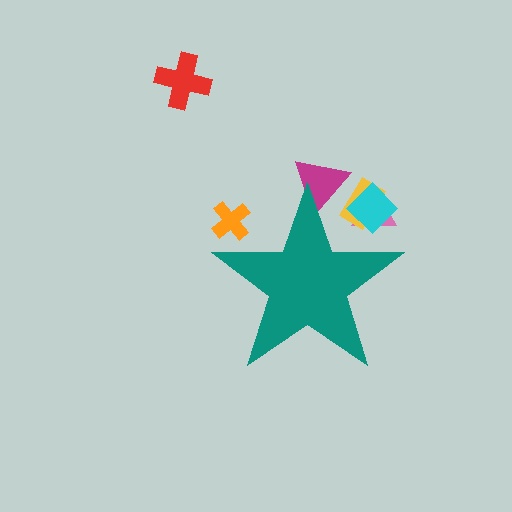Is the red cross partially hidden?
No, the red cross is fully visible.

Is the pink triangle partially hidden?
Yes, the pink triangle is partially hidden behind the teal star.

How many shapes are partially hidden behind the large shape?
5 shapes are partially hidden.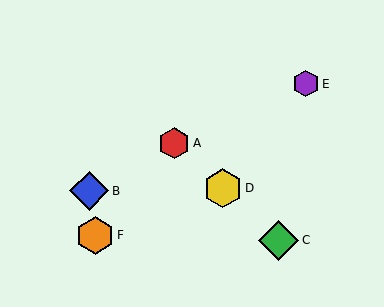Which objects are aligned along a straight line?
Objects A, C, D are aligned along a straight line.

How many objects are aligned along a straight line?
3 objects (A, C, D) are aligned along a straight line.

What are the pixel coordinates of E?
Object E is at (306, 84).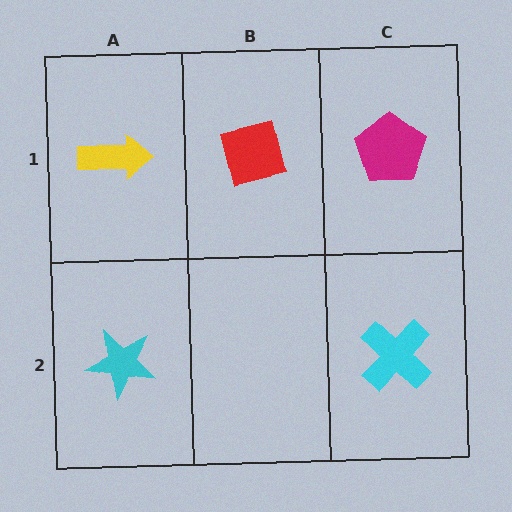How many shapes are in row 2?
2 shapes.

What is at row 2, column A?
A cyan star.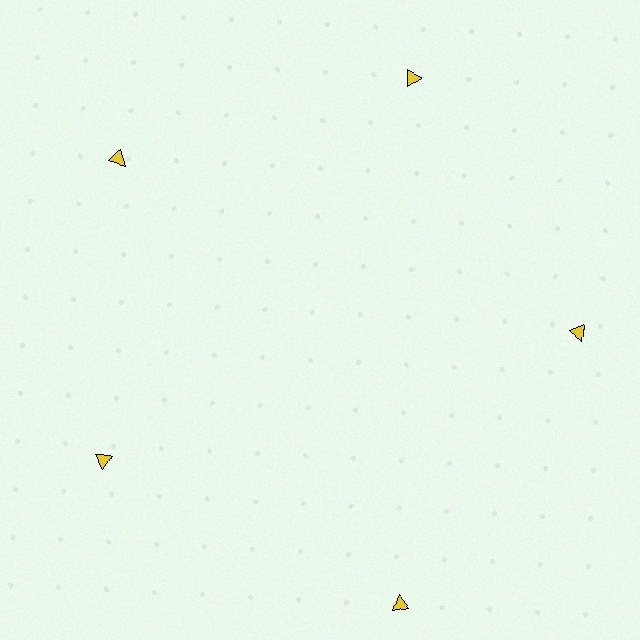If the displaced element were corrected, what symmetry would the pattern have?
It would have 5-fold rotational symmetry — the pattern would map onto itself every 72 degrees.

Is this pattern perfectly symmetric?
No. The 5 yellow triangles are arranged in a ring, but one element near the 5 o'clock position is pushed outward from the center, breaking the 5-fold rotational symmetry.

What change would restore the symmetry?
The symmetry would be restored by moving it inward, back onto the ring so that all 5 triangles sit at equal angles and equal distance from the center.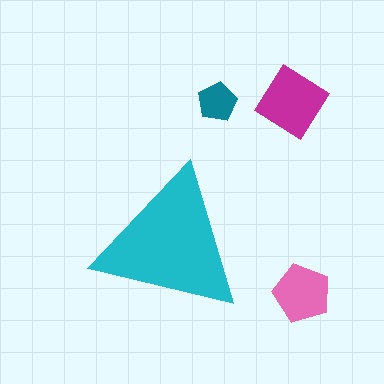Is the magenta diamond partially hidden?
No, the magenta diamond is fully visible.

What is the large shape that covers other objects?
A cyan triangle.